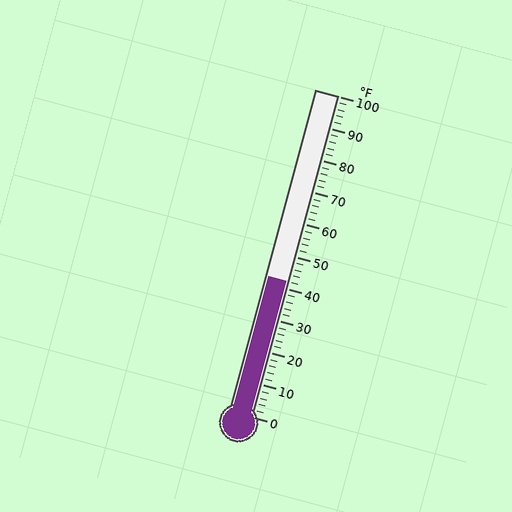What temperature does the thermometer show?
The thermometer shows approximately 42°F.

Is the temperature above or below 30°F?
The temperature is above 30°F.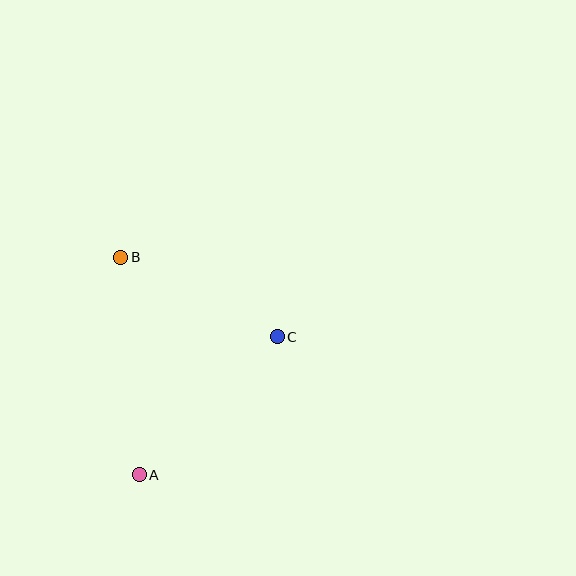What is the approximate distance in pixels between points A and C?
The distance between A and C is approximately 195 pixels.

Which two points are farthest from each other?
Points A and B are farthest from each other.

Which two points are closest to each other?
Points B and C are closest to each other.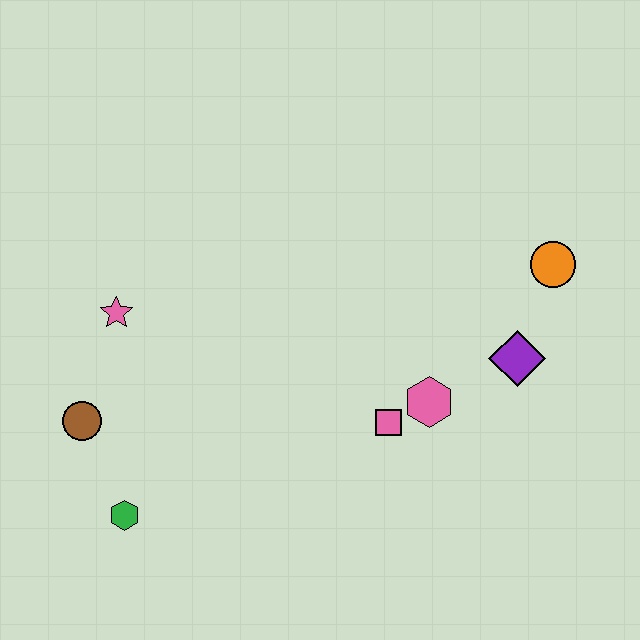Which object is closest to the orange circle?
The purple diamond is closest to the orange circle.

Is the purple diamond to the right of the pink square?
Yes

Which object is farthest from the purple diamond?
The brown circle is farthest from the purple diamond.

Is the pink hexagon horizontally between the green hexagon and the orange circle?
Yes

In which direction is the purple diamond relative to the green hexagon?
The purple diamond is to the right of the green hexagon.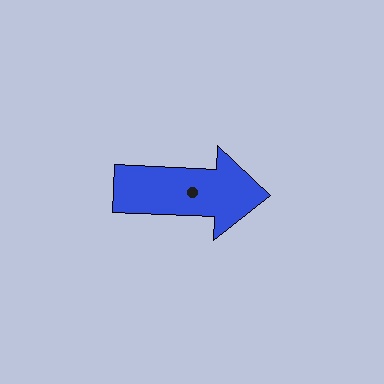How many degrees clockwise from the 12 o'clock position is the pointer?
Approximately 92 degrees.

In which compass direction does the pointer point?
East.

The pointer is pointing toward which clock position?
Roughly 3 o'clock.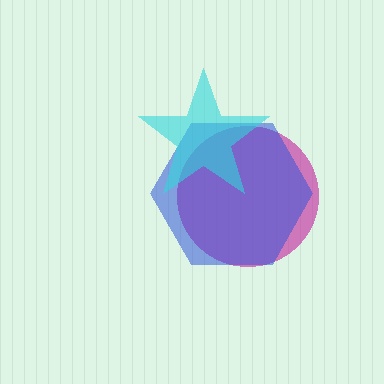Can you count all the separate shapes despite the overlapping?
Yes, there are 3 separate shapes.